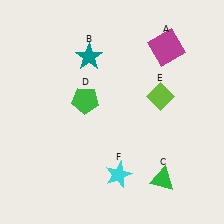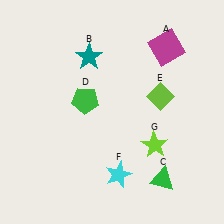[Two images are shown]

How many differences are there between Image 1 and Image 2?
There is 1 difference between the two images.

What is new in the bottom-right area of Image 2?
A lime star (G) was added in the bottom-right area of Image 2.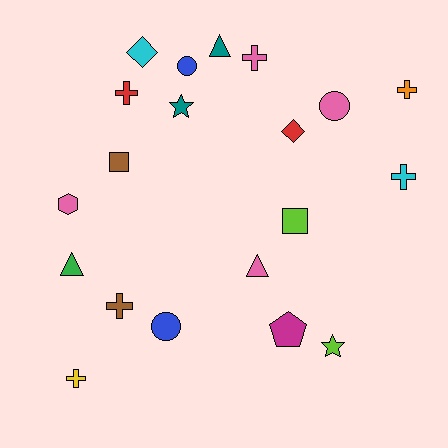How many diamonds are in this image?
There are 2 diamonds.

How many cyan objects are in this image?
There are 2 cyan objects.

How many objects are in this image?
There are 20 objects.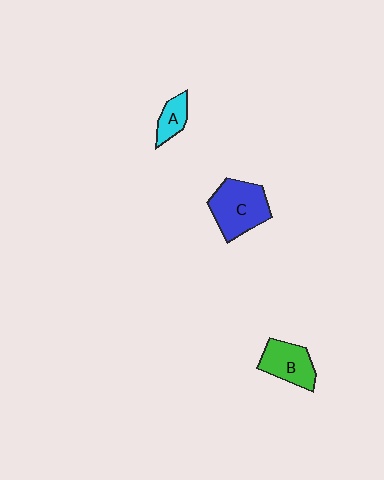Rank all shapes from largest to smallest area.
From largest to smallest: C (blue), B (green), A (cyan).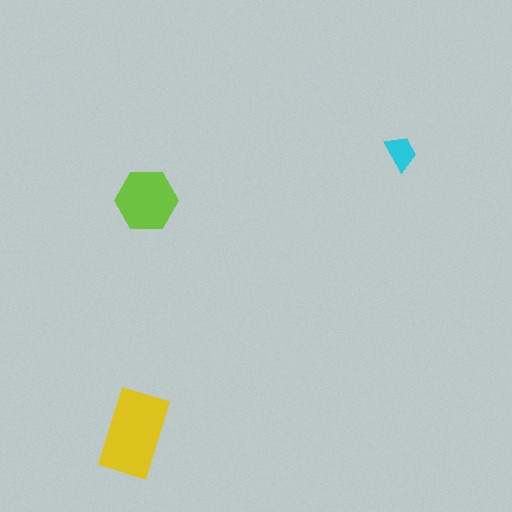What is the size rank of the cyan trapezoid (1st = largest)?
3rd.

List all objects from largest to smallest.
The yellow rectangle, the lime hexagon, the cyan trapezoid.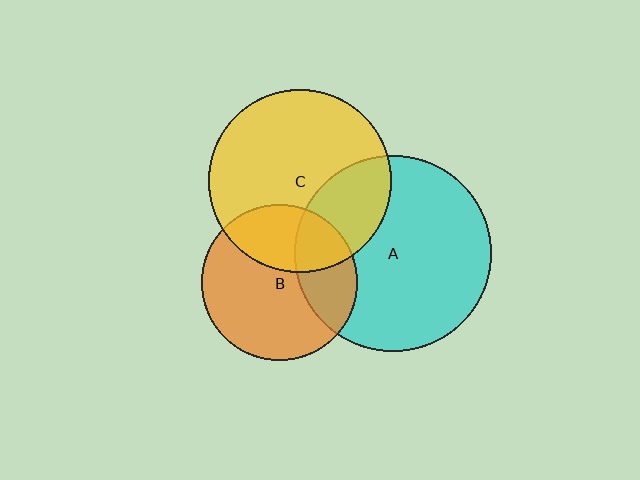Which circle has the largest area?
Circle A (cyan).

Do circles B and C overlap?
Yes.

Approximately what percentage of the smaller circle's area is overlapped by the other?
Approximately 30%.